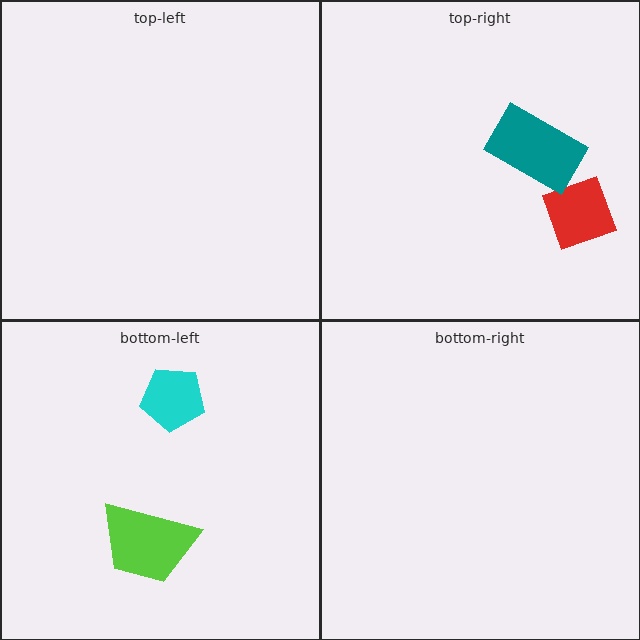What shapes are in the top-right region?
The red diamond, the teal rectangle.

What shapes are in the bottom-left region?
The lime trapezoid, the cyan pentagon.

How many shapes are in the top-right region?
2.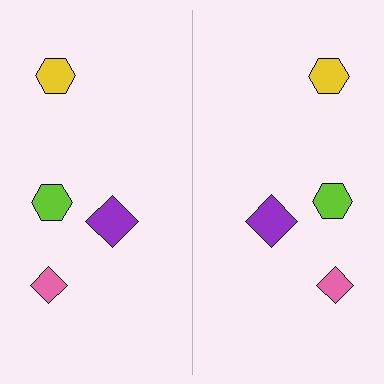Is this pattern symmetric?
Yes, this pattern has bilateral (reflection) symmetry.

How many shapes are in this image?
There are 8 shapes in this image.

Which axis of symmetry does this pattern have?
The pattern has a vertical axis of symmetry running through the center of the image.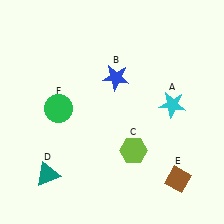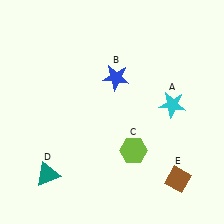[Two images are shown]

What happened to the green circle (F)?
The green circle (F) was removed in Image 2. It was in the top-left area of Image 1.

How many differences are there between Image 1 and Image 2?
There is 1 difference between the two images.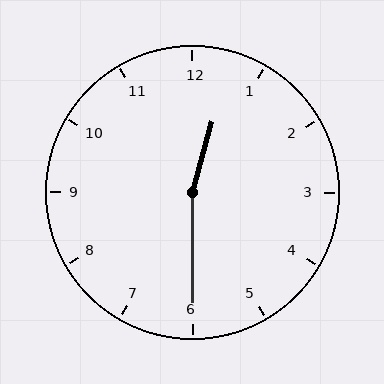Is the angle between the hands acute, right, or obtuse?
It is obtuse.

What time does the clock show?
12:30.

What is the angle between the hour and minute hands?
Approximately 165 degrees.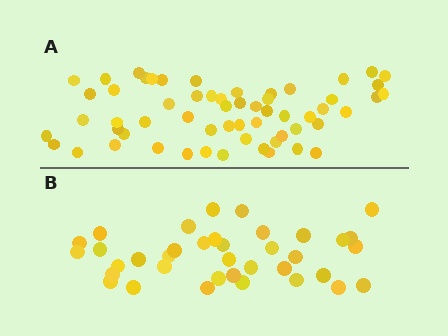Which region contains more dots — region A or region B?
Region A (the top region) has more dots.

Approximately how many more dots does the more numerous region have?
Region A has approximately 20 more dots than region B.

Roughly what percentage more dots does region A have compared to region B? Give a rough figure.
About 60% more.